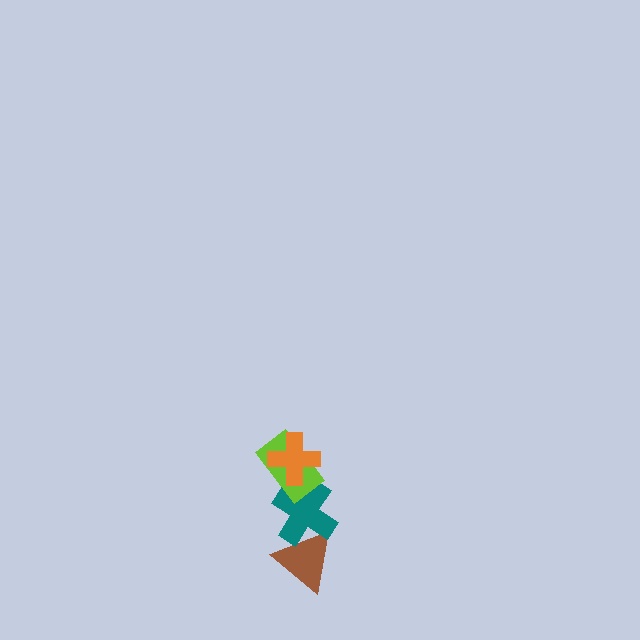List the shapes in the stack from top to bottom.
From top to bottom: the orange cross, the lime rectangle, the teal cross, the brown triangle.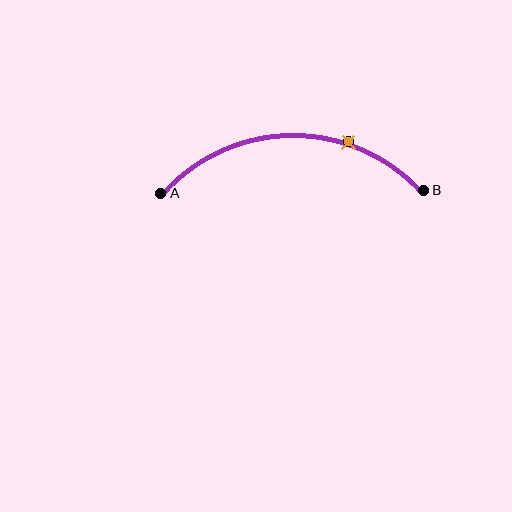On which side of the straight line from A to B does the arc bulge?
The arc bulges above the straight line connecting A and B.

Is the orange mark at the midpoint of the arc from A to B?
No. The orange mark lies on the arc but is closer to endpoint B. The arc midpoint would be at the point on the curve equidistant along the arc from both A and B.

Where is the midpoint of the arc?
The arc midpoint is the point on the curve farthest from the straight line joining A and B. It sits above that line.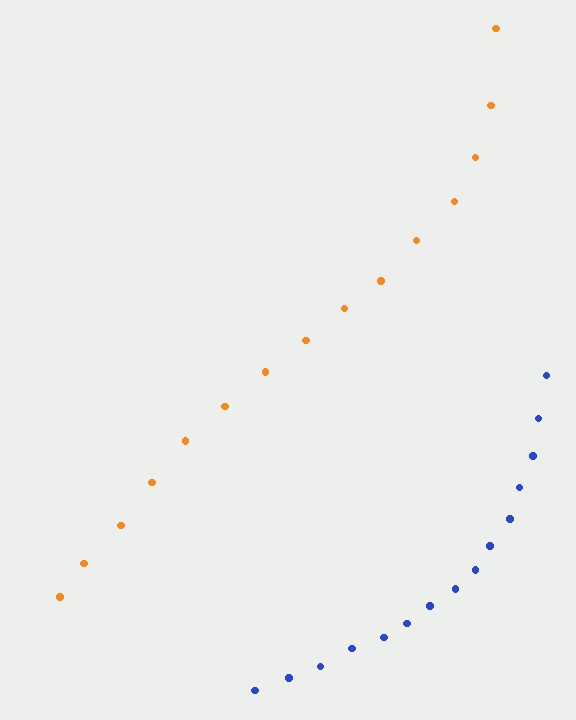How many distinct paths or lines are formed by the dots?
There are 2 distinct paths.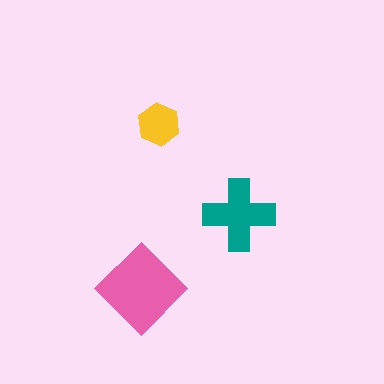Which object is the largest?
The pink diamond.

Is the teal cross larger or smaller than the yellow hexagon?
Larger.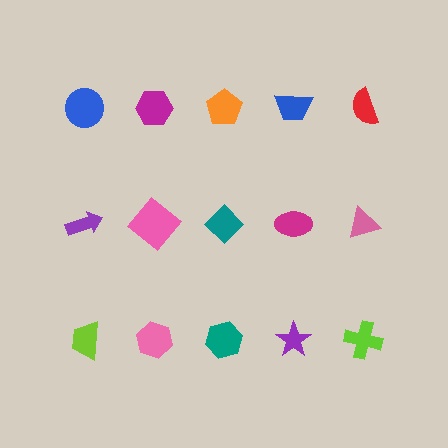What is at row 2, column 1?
A purple arrow.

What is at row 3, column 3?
A teal hexagon.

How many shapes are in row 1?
5 shapes.